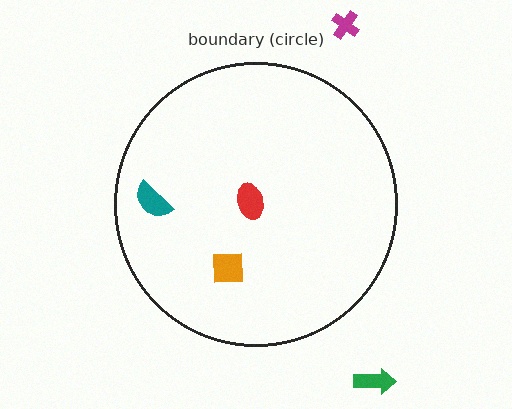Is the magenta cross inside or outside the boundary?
Outside.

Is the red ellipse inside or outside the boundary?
Inside.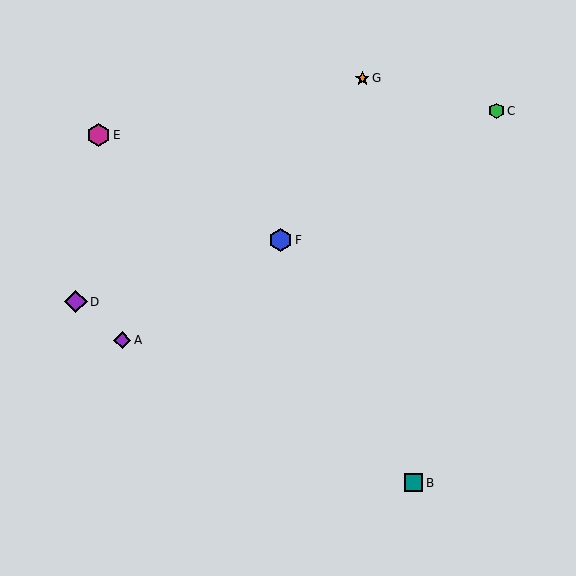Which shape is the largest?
The magenta hexagon (labeled E) is the largest.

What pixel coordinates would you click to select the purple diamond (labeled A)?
Click at (122, 340) to select the purple diamond A.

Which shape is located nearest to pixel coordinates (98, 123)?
The magenta hexagon (labeled E) at (98, 135) is nearest to that location.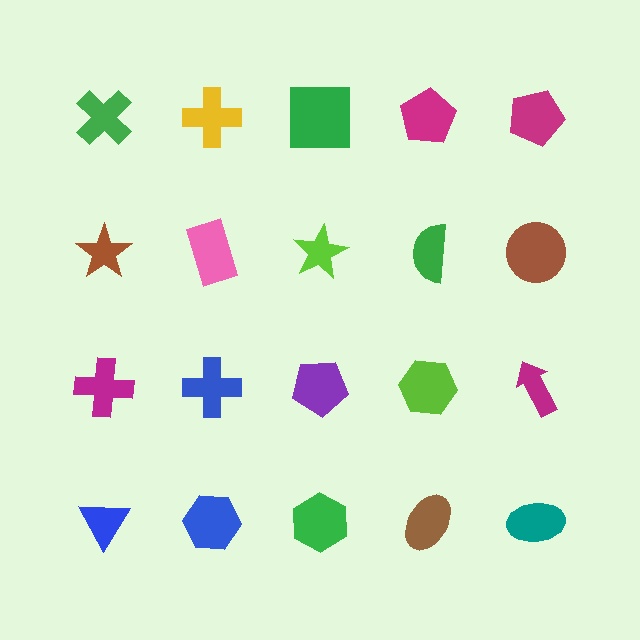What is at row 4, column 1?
A blue triangle.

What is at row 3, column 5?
A magenta arrow.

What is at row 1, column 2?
A yellow cross.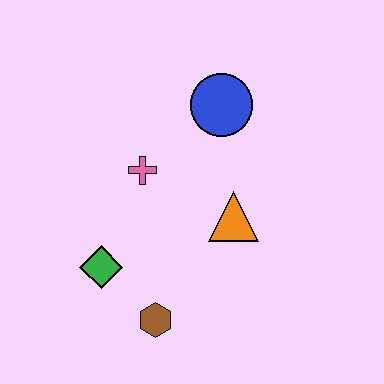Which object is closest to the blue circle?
The pink cross is closest to the blue circle.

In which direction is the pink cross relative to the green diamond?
The pink cross is above the green diamond.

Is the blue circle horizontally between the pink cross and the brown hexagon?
No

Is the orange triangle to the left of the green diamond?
No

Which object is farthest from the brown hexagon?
The blue circle is farthest from the brown hexagon.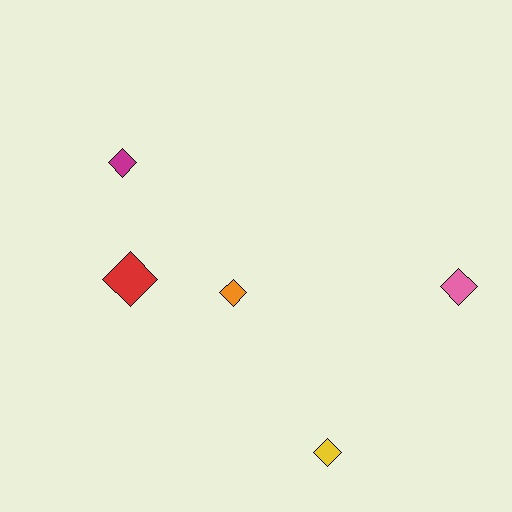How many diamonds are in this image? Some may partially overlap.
There are 5 diamonds.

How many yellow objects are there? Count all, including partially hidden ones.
There is 1 yellow object.